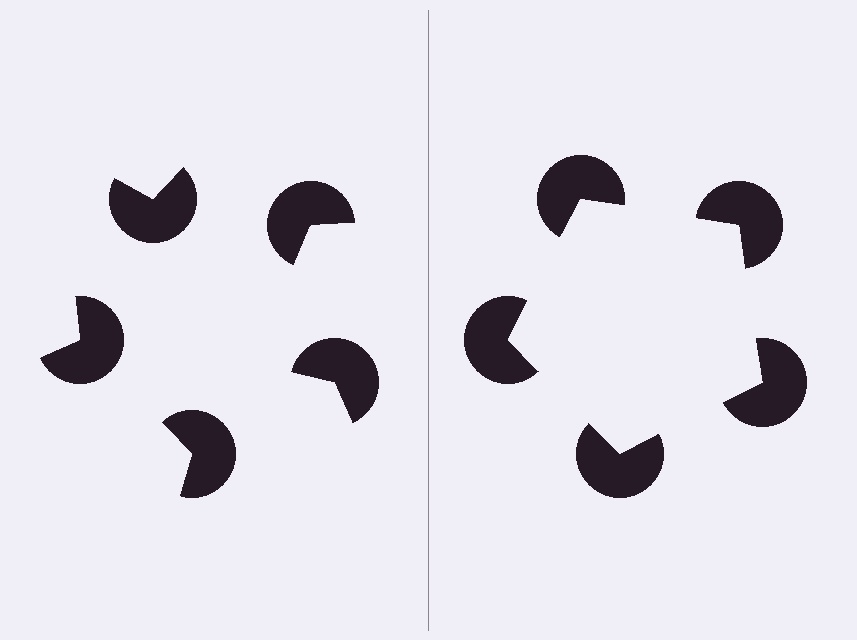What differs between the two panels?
The pac-man discs are positioned identically on both sides; only the wedge orientations differ. On the right they align to a pentagon; on the left they are misaligned.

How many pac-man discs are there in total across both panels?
10 — 5 on each side.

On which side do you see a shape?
An illusory pentagon appears on the right side. On the left side the wedge cuts are rotated, so no coherent shape forms.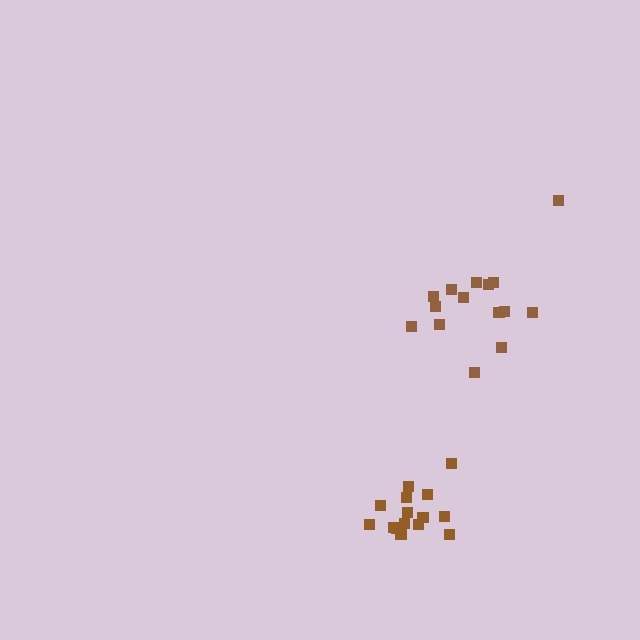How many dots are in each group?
Group 1: 15 dots, Group 2: 15 dots (30 total).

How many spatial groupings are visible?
There are 2 spatial groupings.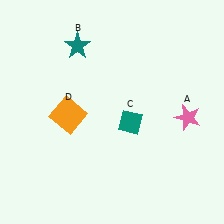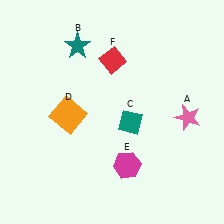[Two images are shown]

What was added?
A magenta hexagon (E), a red diamond (F) were added in Image 2.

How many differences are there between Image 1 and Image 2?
There are 2 differences between the two images.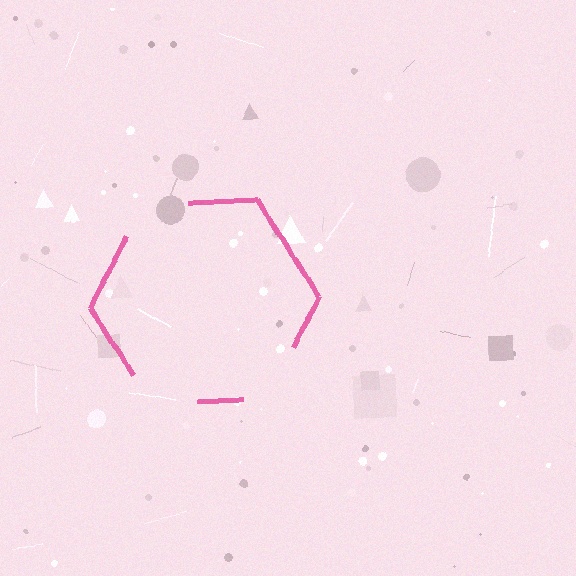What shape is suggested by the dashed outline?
The dashed outline suggests a hexagon.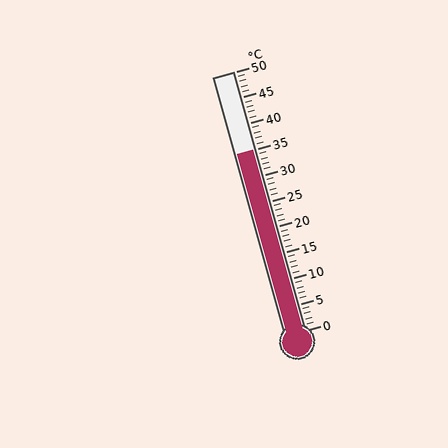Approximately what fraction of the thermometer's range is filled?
The thermometer is filled to approximately 70% of its range.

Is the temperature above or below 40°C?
The temperature is below 40°C.